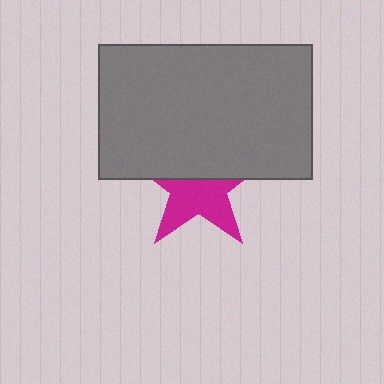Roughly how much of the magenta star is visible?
About half of it is visible (roughly 51%).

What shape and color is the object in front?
The object in front is a gray rectangle.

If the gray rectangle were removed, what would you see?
You would see the complete magenta star.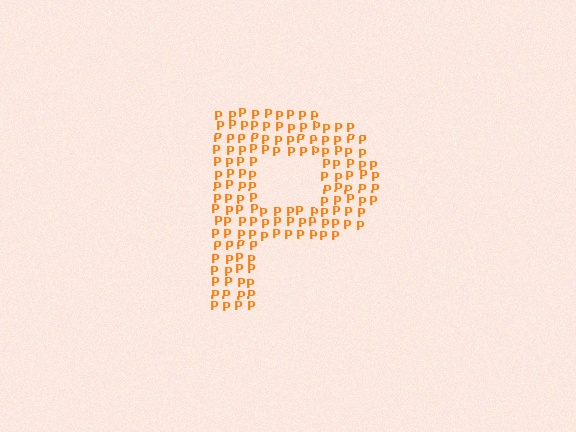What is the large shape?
The large shape is the letter P.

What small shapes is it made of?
It is made of small letter P's.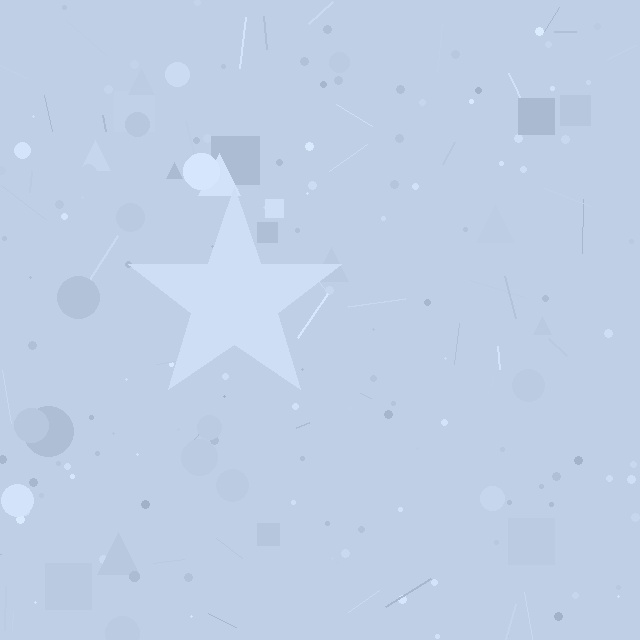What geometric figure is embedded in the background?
A star is embedded in the background.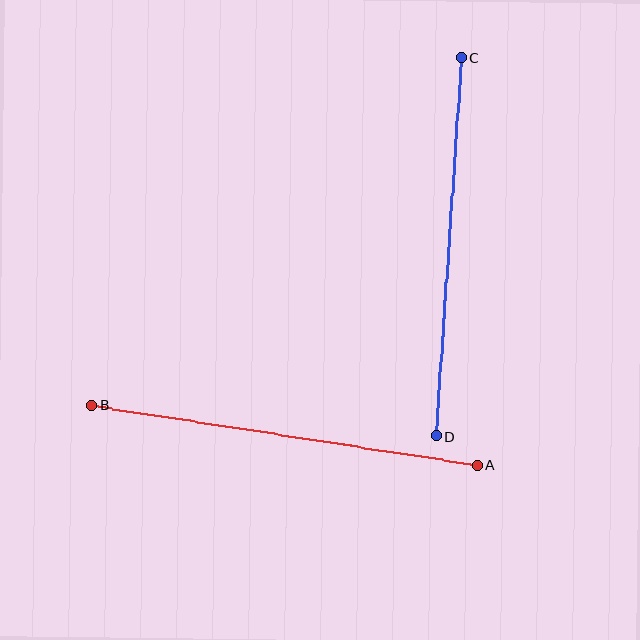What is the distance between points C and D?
The distance is approximately 379 pixels.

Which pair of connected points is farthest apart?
Points A and B are farthest apart.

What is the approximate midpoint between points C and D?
The midpoint is at approximately (449, 247) pixels.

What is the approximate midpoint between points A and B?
The midpoint is at approximately (284, 435) pixels.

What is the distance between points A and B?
The distance is approximately 391 pixels.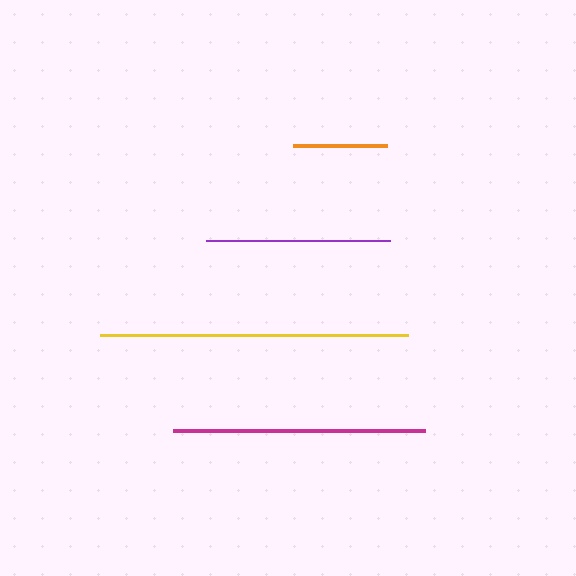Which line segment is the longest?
The yellow line is the longest at approximately 308 pixels.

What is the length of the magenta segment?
The magenta segment is approximately 252 pixels long.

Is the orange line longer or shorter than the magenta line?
The magenta line is longer than the orange line.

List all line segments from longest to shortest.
From longest to shortest: yellow, magenta, purple, orange.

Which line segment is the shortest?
The orange line is the shortest at approximately 94 pixels.